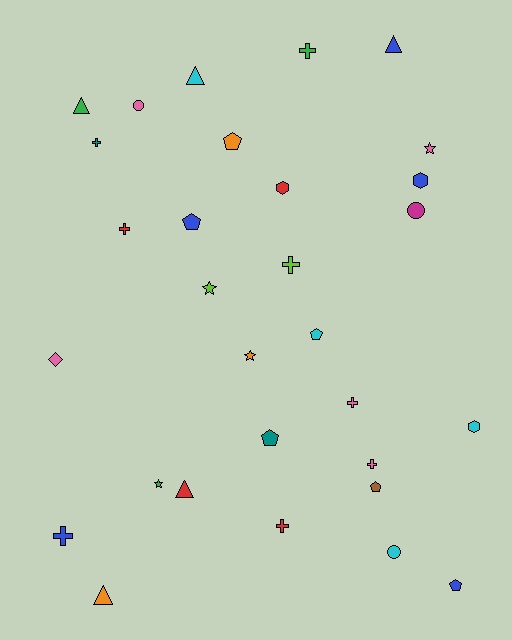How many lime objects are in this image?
There are 2 lime objects.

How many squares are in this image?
There are no squares.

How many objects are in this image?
There are 30 objects.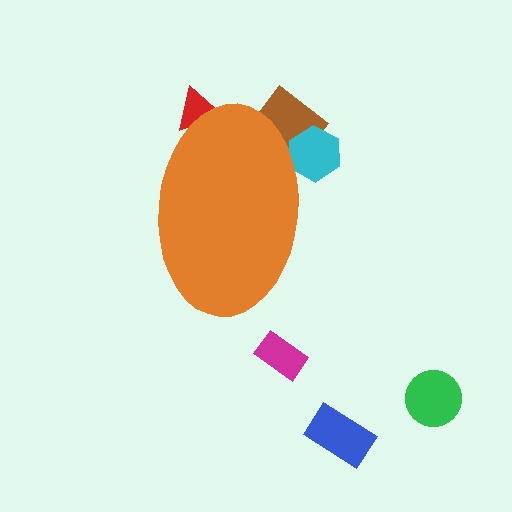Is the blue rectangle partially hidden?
No, the blue rectangle is fully visible.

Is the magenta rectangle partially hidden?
No, the magenta rectangle is fully visible.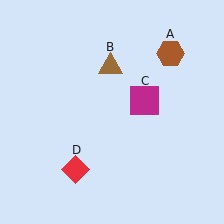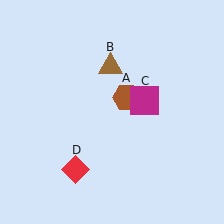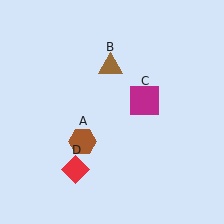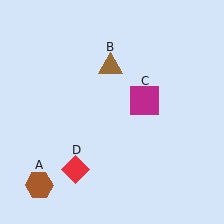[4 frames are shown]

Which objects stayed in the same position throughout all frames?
Brown triangle (object B) and magenta square (object C) and red diamond (object D) remained stationary.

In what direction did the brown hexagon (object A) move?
The brown hexagon (object A) moved down and to the left.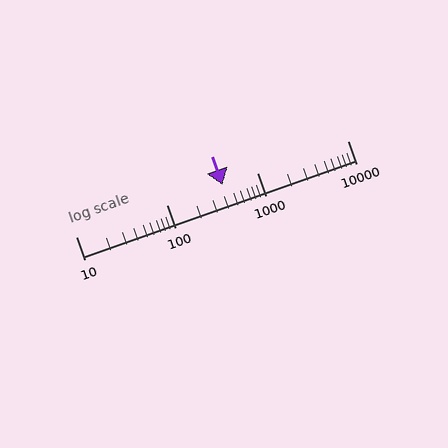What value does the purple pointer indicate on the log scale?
The pointer indicates approximately 420.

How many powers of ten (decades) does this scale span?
The scale spans 3 decades, from 10 to 10000.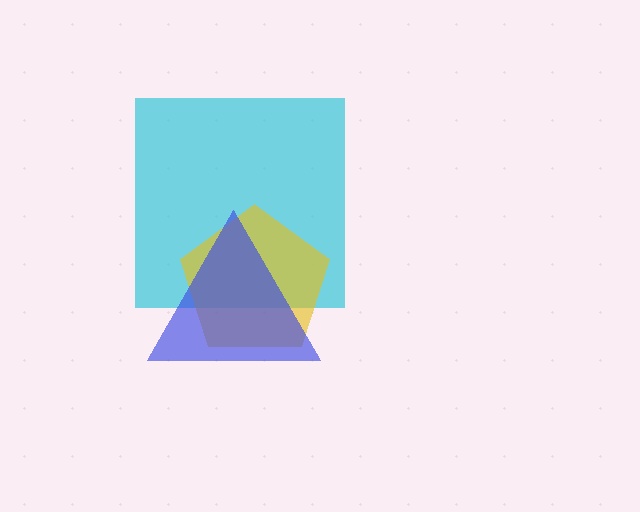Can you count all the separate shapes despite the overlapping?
Yes, there are 3 separate shapes.